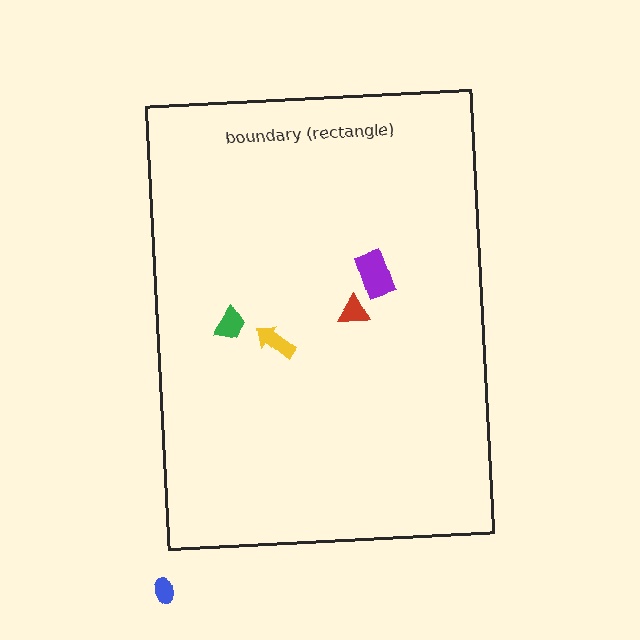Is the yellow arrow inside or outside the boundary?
Inside.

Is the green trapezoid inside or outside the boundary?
Inside.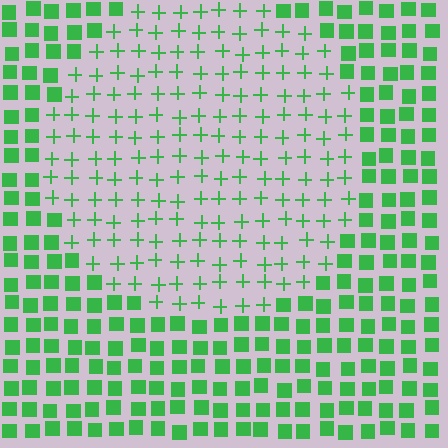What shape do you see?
I see a circle.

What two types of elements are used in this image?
The image uses plus signs inside the circle region and squares outside it.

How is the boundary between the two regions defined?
The boundary is defined by a change in element shape: plus signs inside vs. squares outside. All elements share the same color and spacing.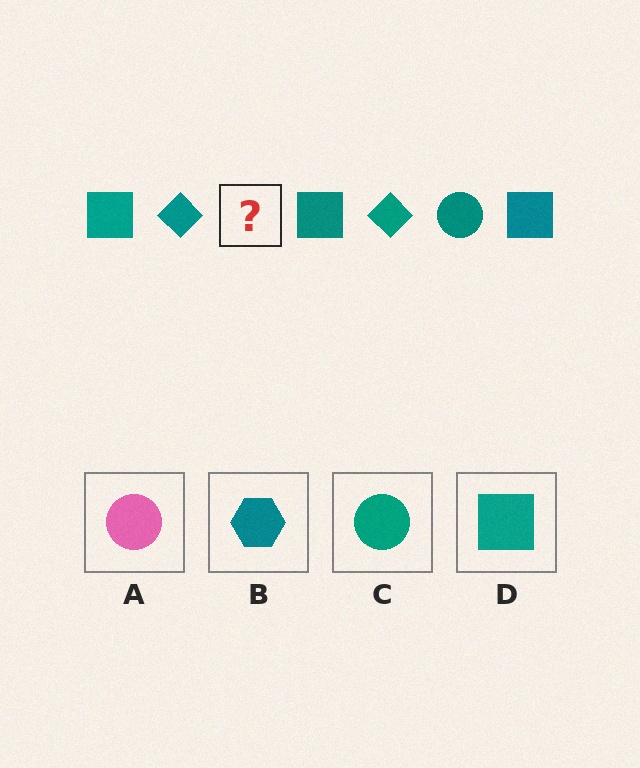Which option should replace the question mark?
Option C.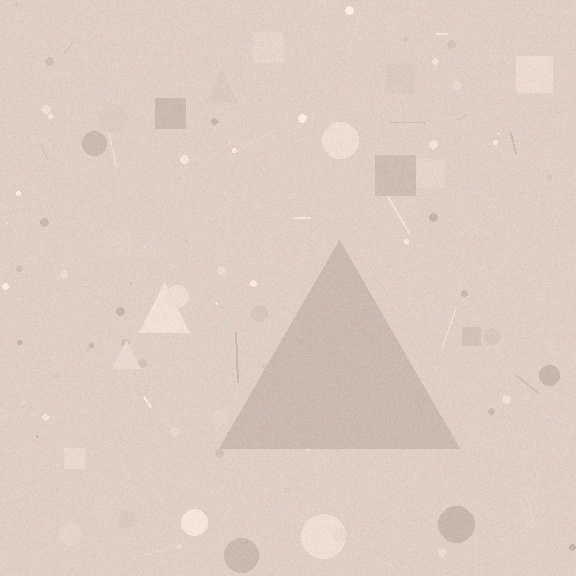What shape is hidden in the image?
A triangle is hidden in the image.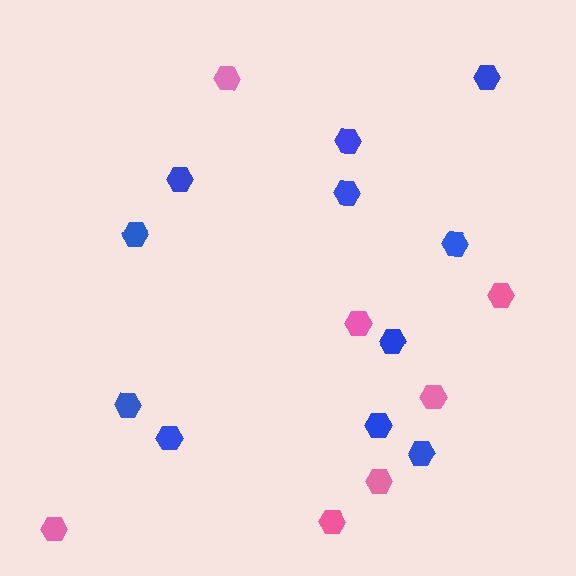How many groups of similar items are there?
There are 2 groups: one group of blue hexagons (11) and one group of pink hexagons (7).